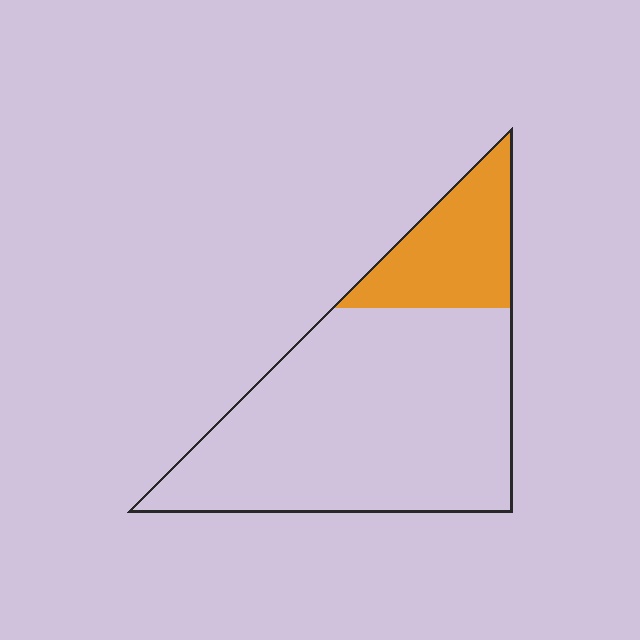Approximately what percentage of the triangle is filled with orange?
Approximately 20%.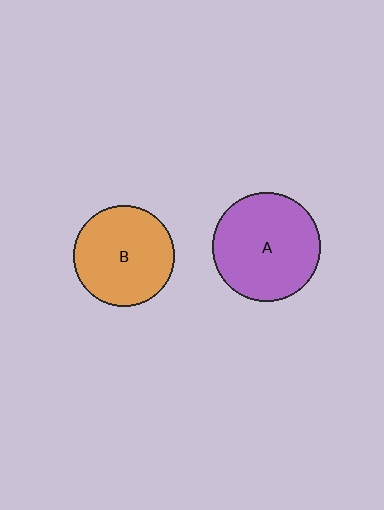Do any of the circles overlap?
No, none of the circles overlap.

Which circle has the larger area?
Circle A (purple).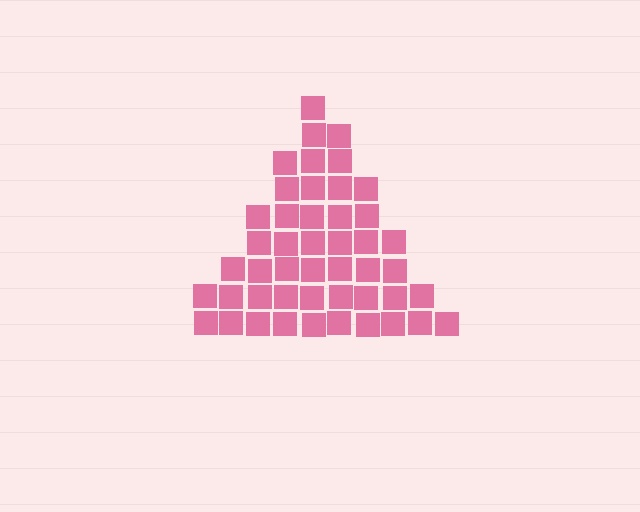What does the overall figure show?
The overall figure shows a triangle.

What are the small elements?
The small elements are squares.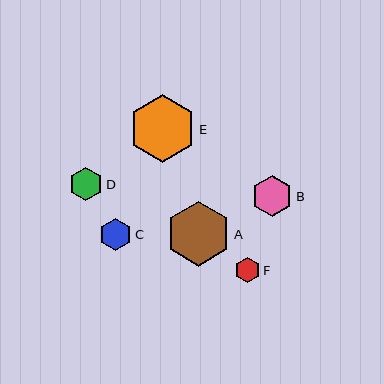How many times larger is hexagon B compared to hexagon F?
Hexagon B is approximately 1.6 times the size of hexagon F.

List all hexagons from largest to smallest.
From largest to smallest: E, A, B, D, C, F.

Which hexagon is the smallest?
Hexagon F is the smallest with a size of approximately 25 pixels.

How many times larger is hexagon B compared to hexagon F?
Hexagon B is approximately 1.6 times the size of hexagon F.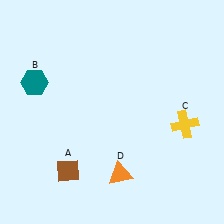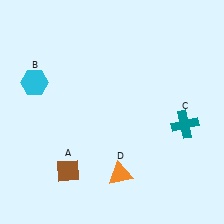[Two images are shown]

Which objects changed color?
B changed from teal to cyan. C changed from yellow to teal.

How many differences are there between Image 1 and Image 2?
There are 2 differences between the two images.